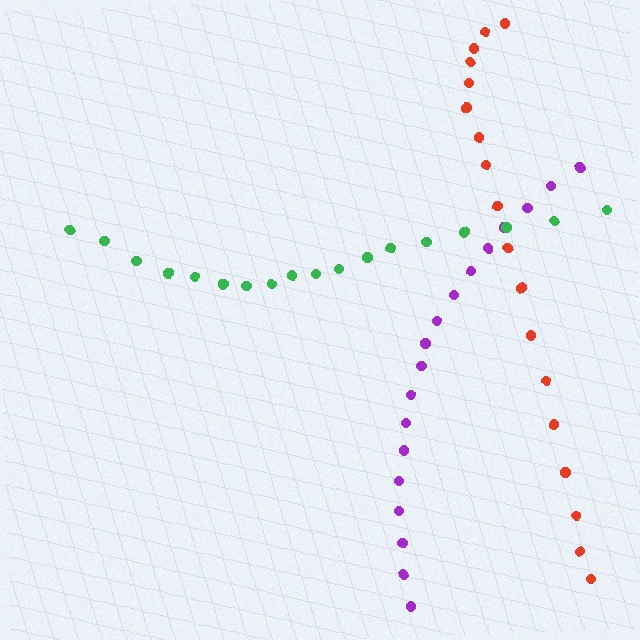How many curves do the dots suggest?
There are 3 distinct paths.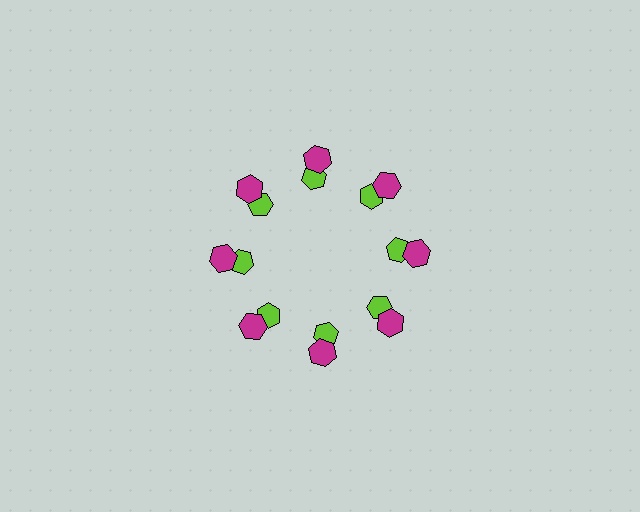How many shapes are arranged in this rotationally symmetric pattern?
There are 16 shapes, arranged in 8 groups of 2.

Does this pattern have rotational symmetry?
Yes, this pattern has 8-fold rotational symmetry. It looks the same after rotating 45 degrees around the center.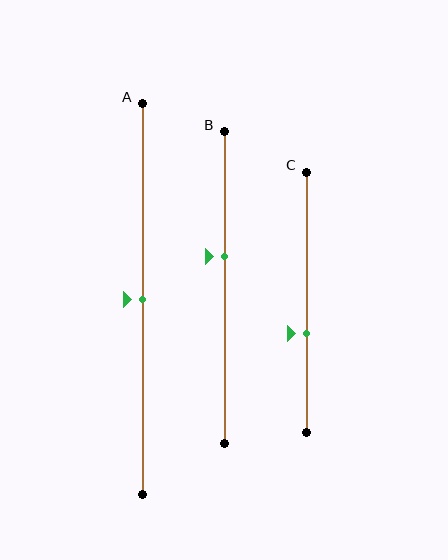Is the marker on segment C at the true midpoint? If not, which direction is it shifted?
No, the marker on segment C is shifted downward by about 12% of the segment length.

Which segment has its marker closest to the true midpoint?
Segment A has its marker closest to the true midpoint.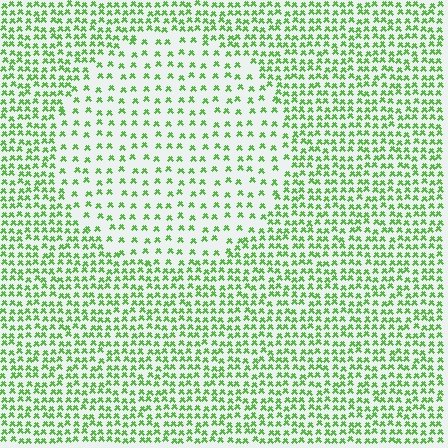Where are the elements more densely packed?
The elements are more densely packed outside the circle boundary.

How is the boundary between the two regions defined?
The boundary is defined by a change in element density (approximately 2.1x ratio). All elements are the same color, size, and shape.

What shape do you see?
I see a circle.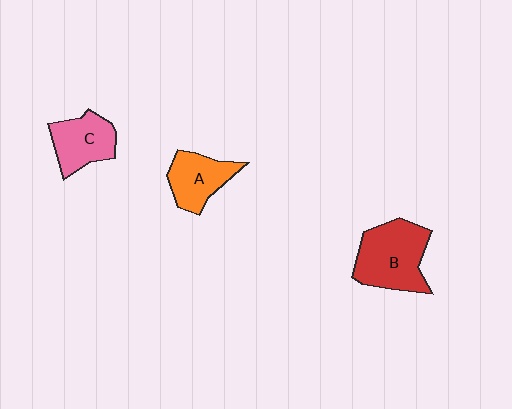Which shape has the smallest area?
Shape A (orange).